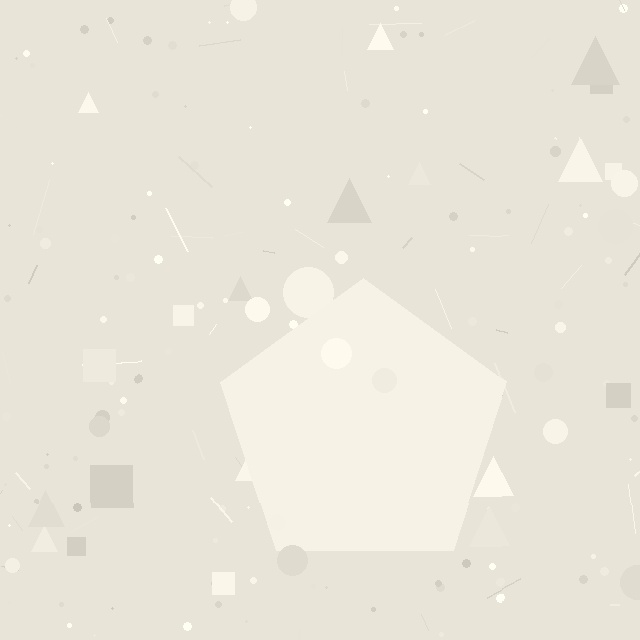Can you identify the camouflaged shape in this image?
The camouflaged shape is a pentagon.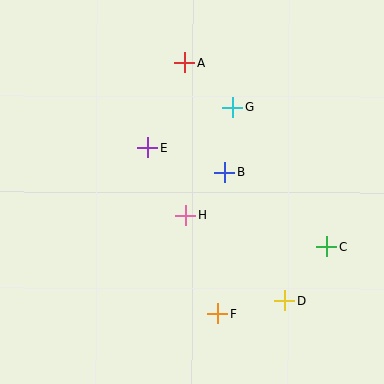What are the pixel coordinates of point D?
Point D is at (284, 301).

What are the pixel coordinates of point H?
Point H is at (186, 215).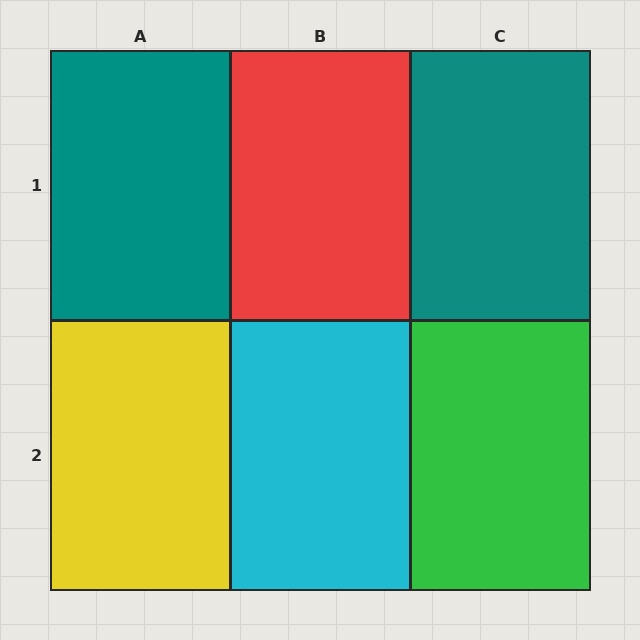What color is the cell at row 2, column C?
Green.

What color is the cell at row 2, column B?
Cyan.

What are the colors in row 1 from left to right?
Teal, red, teal.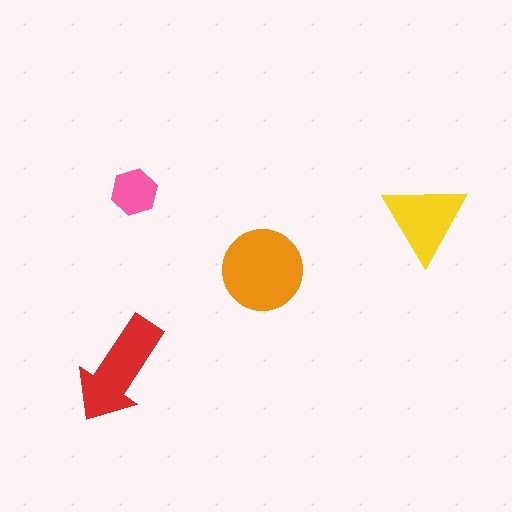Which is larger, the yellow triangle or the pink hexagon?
The yellow triangle.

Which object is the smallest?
The pink hexagon.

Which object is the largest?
The orange circle.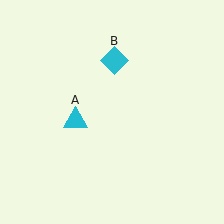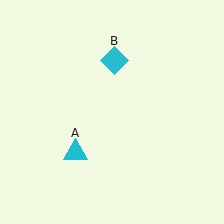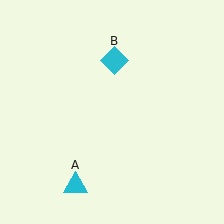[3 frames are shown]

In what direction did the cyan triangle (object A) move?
The cyan triangle (object A) moved down.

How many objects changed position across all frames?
1 object changed position: cyan triangle (object A).